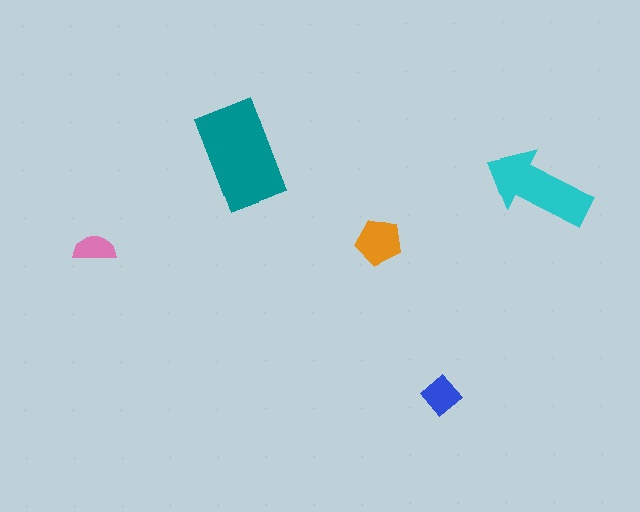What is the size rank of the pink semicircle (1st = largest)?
5th.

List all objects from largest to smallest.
The teal rectangle, the cyan arrow, the orange pentagon, the blue diamond, the pink semicircle.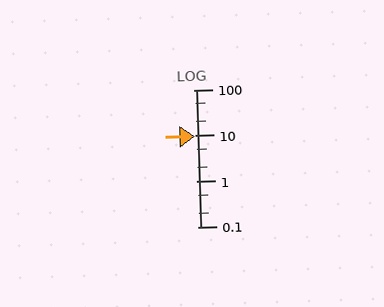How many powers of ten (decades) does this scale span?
The scale spans 3 decades, from 0.1 to 100.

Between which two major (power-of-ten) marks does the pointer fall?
The pointer is between 1 and 10.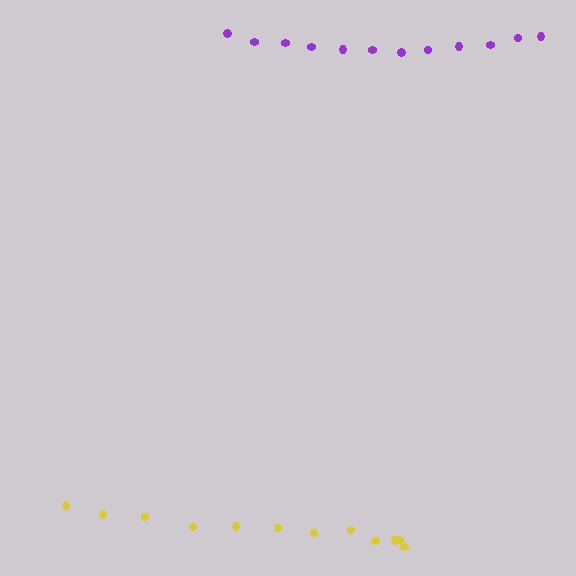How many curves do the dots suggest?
There are 2 distinct paths.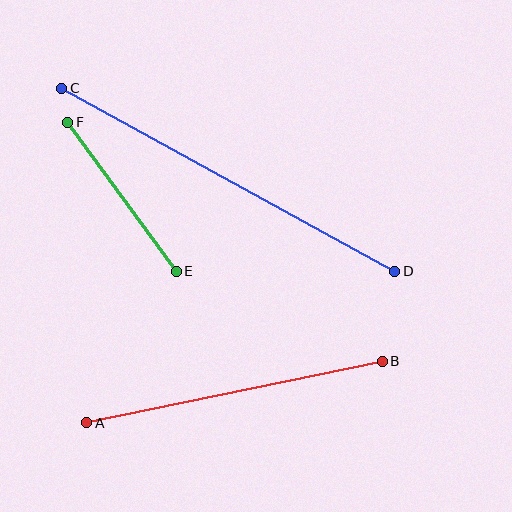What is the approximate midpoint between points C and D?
The midpoint is at approximately (228, 180) pixels.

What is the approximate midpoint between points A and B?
The midpoint is at approximately (235, 392) pixels.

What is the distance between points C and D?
The distance is approximately 380 pixels.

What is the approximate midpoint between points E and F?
The midpoint is at approximately (122, 197) pixels.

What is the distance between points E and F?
The distance is approximately 184 pixels.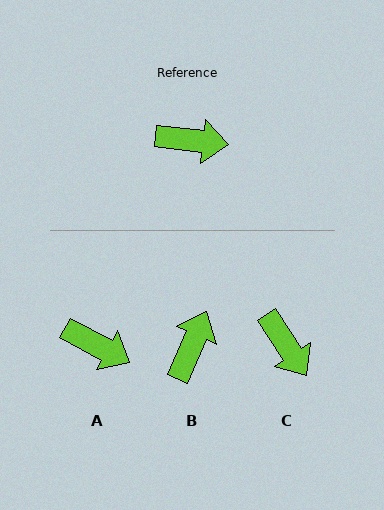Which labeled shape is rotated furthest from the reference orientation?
B, about 73 degrees away.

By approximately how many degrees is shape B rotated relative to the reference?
Approximately 73 degrees counter-clockwise.